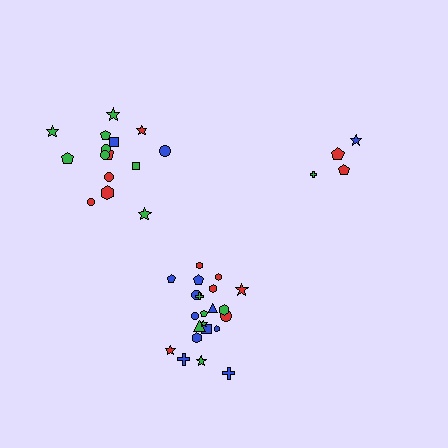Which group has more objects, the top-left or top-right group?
The top-left group.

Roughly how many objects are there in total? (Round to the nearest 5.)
Roughly 40 objects in total.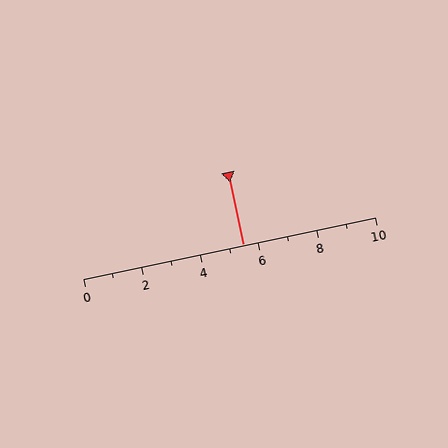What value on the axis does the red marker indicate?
The marker indicates approximately 5.5.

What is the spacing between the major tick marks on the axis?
The major ticks are spaced 2 apart.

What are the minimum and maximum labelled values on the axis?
The axis runs from 0 to 10.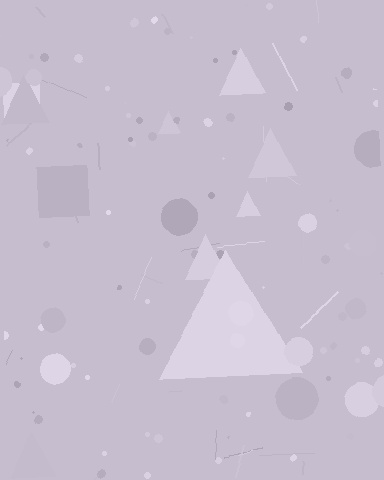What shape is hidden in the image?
A triangle is hidden in the image.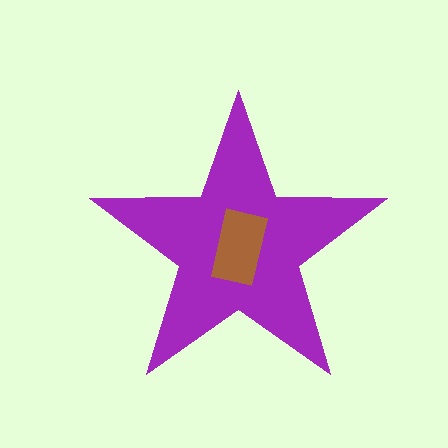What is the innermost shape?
The brown rectangle.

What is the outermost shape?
The purple star.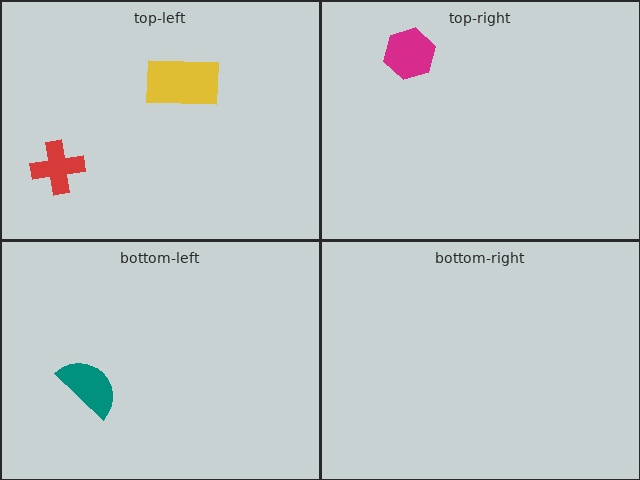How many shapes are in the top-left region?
2.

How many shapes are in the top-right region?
1.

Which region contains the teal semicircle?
The bottom-left region.